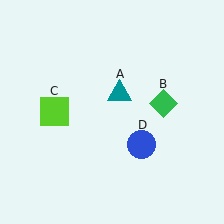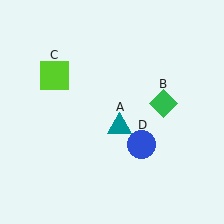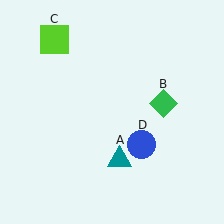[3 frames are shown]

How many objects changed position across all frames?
2 objects changed position: teal triangle (object A), lime square (object C).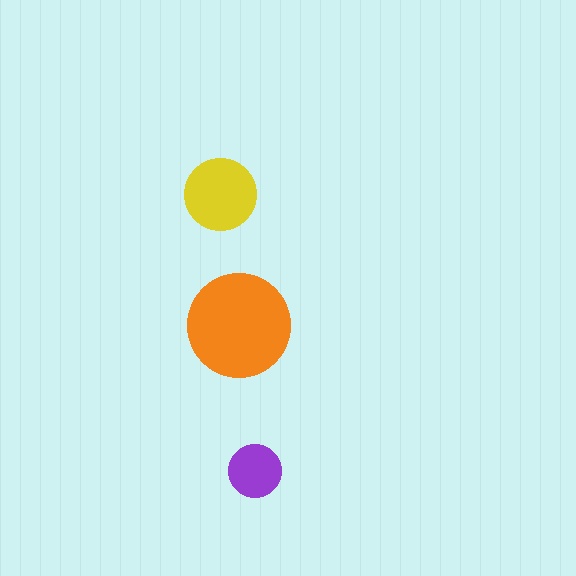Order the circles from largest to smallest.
the orange one, the yellow one, the purple one.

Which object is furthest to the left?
The yellow circle is leftmost.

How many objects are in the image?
There are 3 objects in the image.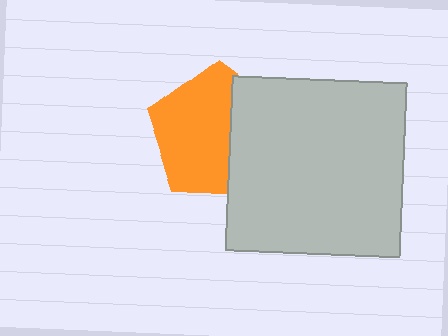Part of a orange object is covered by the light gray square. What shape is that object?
It is a pentagon.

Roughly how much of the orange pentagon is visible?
About half of it is visible (roughly 62%).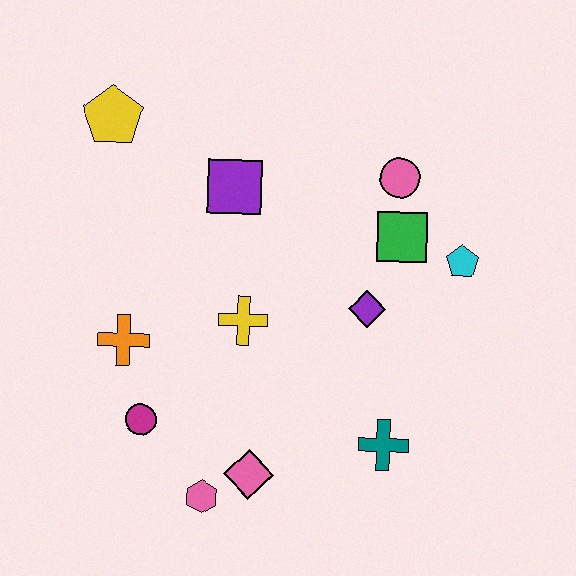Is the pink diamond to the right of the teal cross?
No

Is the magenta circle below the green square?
Yes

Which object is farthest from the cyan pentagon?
The yellow pentagon is farthest from the cyan pentagon.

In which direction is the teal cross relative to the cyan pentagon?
The teal cross is below the cyan pentagon.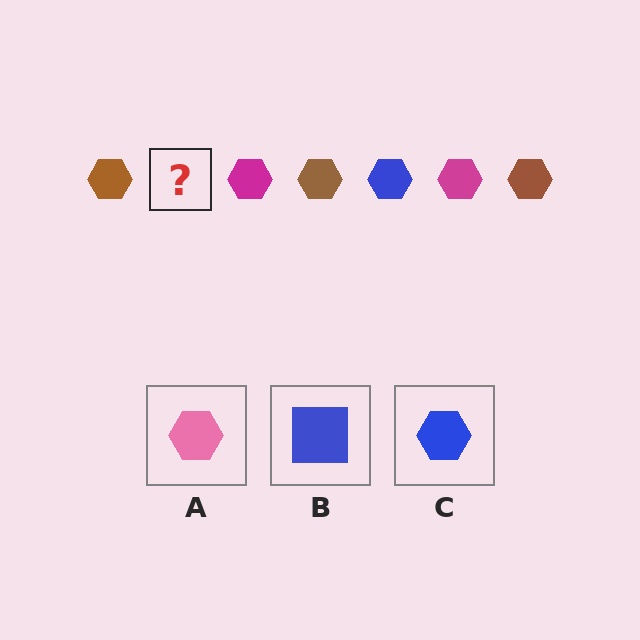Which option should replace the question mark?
Option C.